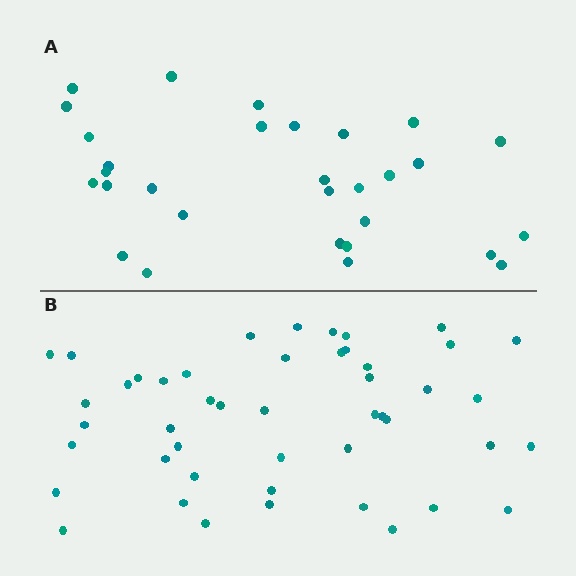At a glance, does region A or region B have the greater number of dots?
Region B (the bottom region) has more dots.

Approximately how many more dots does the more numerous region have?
Region B has approximately 15 more dots than region A.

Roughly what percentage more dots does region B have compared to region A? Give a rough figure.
About 55% more.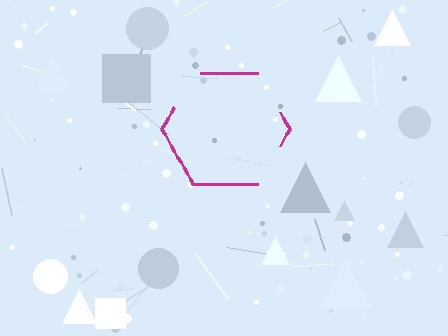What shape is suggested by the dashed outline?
The dashed outline suggests a hexagon.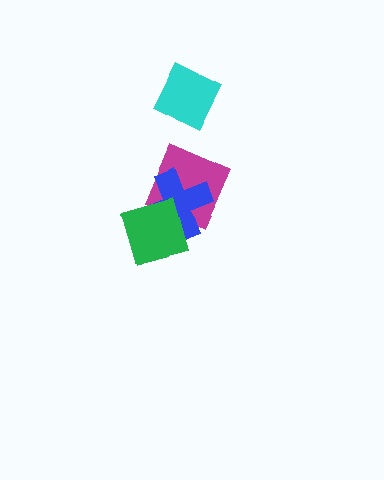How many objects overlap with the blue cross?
2 objects overlap with the blue cross.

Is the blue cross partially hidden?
Yes, it is partially covered by another shape.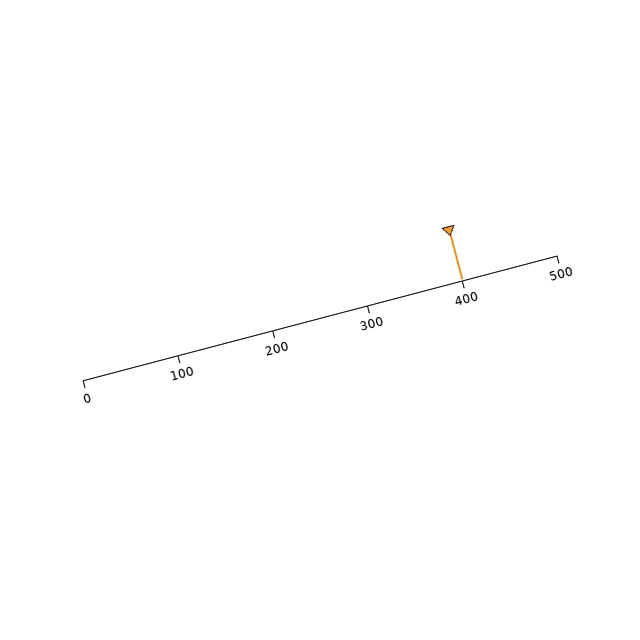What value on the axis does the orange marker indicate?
The marker indicates approximately 400.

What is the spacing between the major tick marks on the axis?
The major ticks are spaced 100 apart.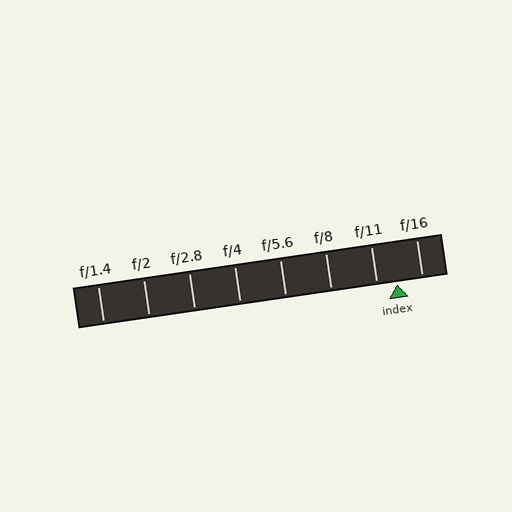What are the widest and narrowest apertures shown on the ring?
The widest aperture shown is f/1.4 and the narrowest is f/16.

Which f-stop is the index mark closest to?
The index mark is closest to f/11.